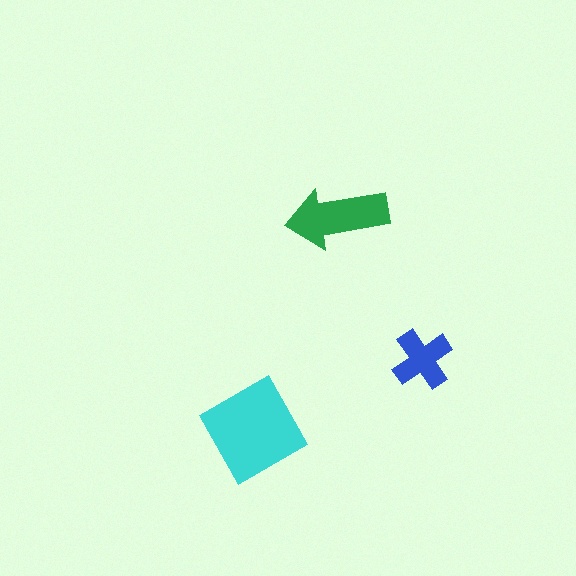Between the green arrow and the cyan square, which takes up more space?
The cyan square.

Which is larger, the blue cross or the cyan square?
The cyan square.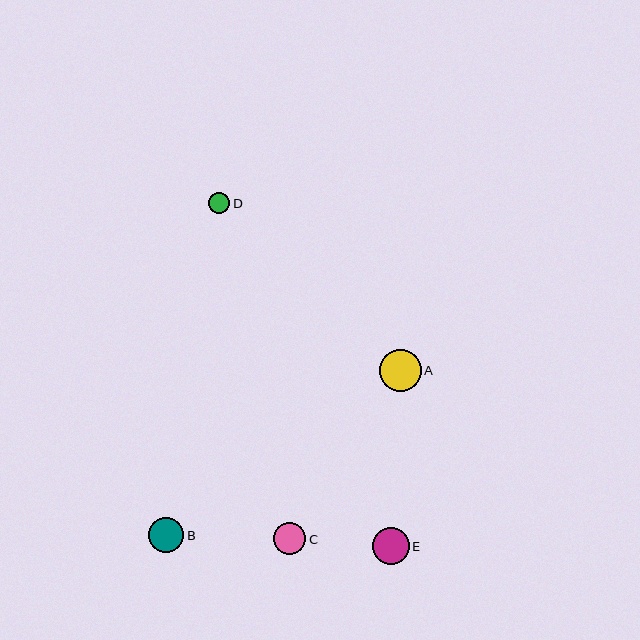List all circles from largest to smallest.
From largest to smallest: A, E, B, C, D.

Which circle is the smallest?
Circle D is the smallest with a size of approximately 21 pixels.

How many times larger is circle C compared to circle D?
Circle C is approximately 1.5 times the size of circle D.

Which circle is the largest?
Circle A is the largest with a size of approximately 42 pixels.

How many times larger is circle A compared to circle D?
Circle A is approximately 2.0 times the size of circle D.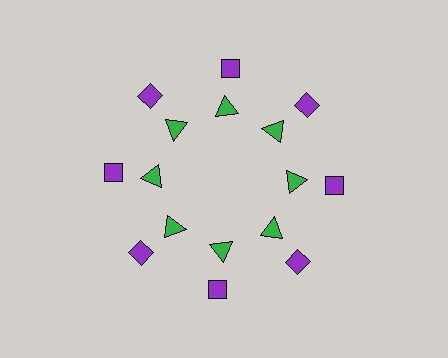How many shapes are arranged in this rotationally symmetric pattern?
There are 16 shapes, arranged in 8 groups of 2.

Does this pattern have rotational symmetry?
Yes, this pattern has 8-fold rotational symmetry. It looks the same after rotating 45 degrees around the center.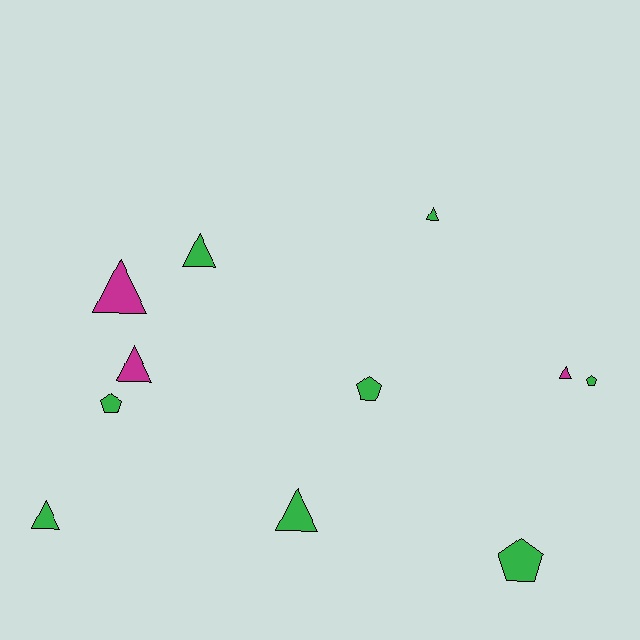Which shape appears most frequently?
Triangle, with 7 objects.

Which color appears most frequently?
Green, with 8 objects.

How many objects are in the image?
There are 11 objects.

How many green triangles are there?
There are 4 green triangles.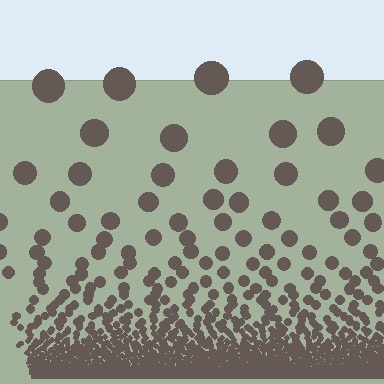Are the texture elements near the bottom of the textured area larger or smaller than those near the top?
Smaller. The gradient is inverted — elements near the bottom are smaller and denser.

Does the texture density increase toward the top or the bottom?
Density increases toward the bottom.